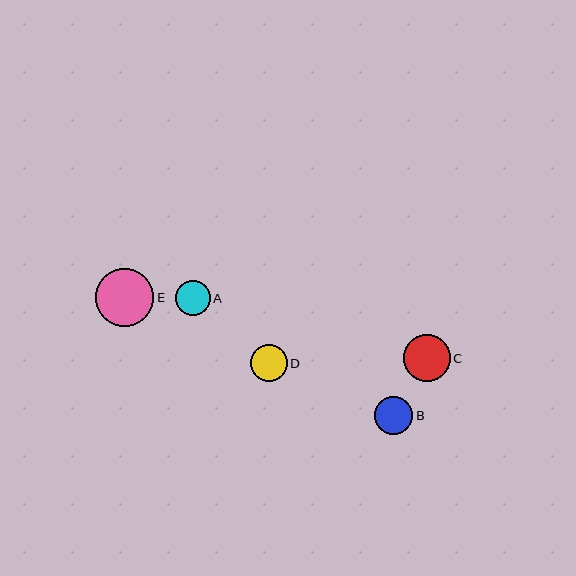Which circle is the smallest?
Circle A is the smallest with a size of approximately 35 pixels.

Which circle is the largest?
Circle E is the largest with a size of approximately 58 pixels.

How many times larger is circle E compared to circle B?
Circle E is approximately 1.5 times the size of circle B.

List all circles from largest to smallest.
From largest to smallest: E, C, B, D, A.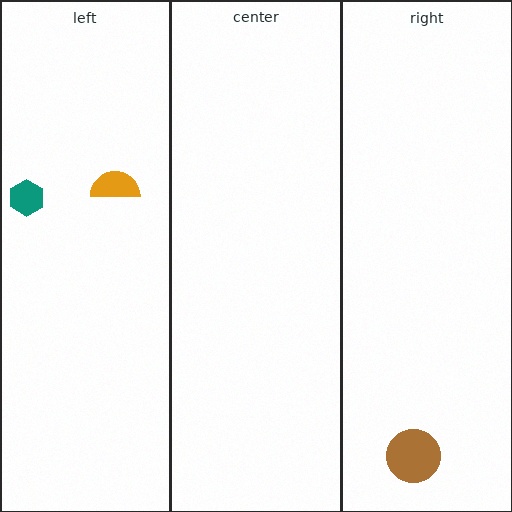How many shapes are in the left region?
2.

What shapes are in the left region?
The orange semicircle, the teal hexagon.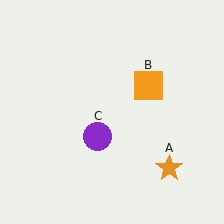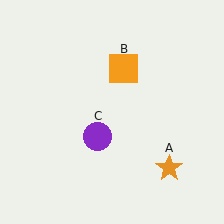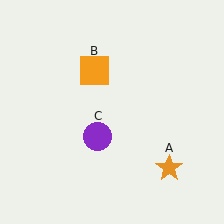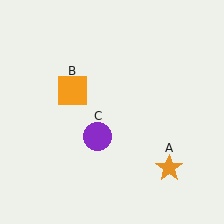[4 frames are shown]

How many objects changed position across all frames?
1 object changed position: orange square (object B).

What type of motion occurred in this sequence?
The orange square (object B) rotated counterclockwise around the center of the scene.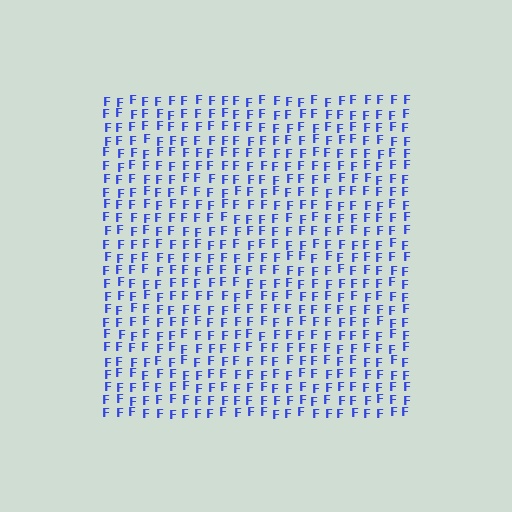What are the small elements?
The small elements are letter F's.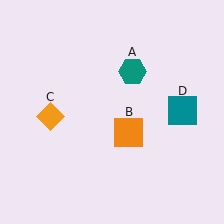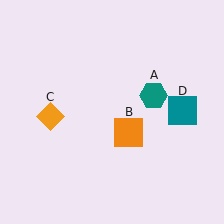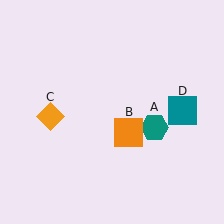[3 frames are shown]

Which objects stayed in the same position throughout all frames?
Orange square (object B) and orange diamond (object C) and teal square (object D) remained stationary.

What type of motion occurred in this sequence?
The teal hexagon (object A) rotated clockwise around the center of the scene.